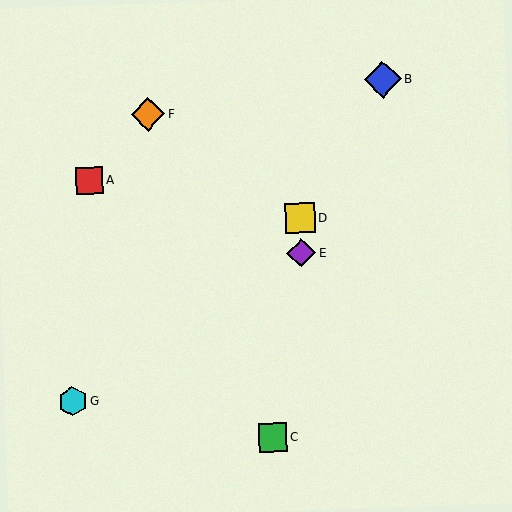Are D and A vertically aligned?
No, D is at x≈300 and A is at x≈90.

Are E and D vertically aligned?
Yes, both are at x≈301.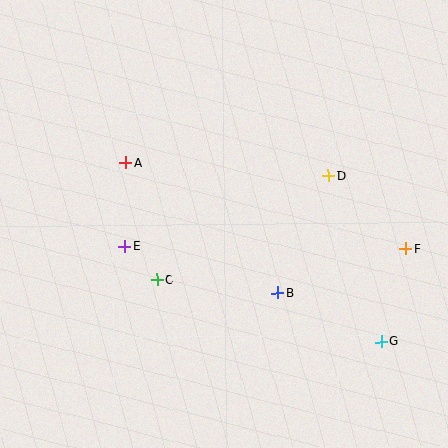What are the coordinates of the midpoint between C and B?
The midpoint between C and B is at (217, 286).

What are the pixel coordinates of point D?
Point D is at (328, 176).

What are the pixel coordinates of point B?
Point B is at (278, 293).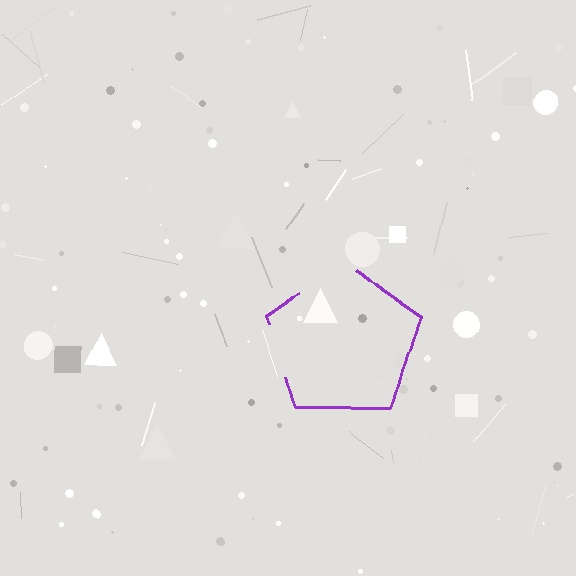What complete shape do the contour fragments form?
The contour fragments form a pentagon.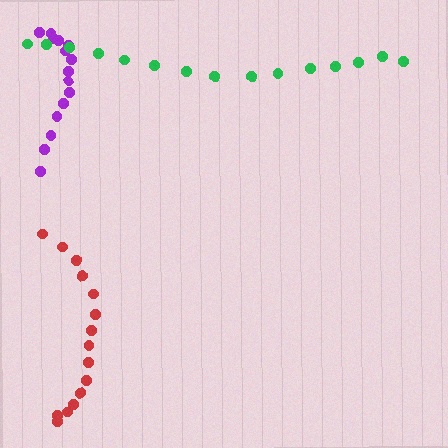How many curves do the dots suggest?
There are 3 distinct paths.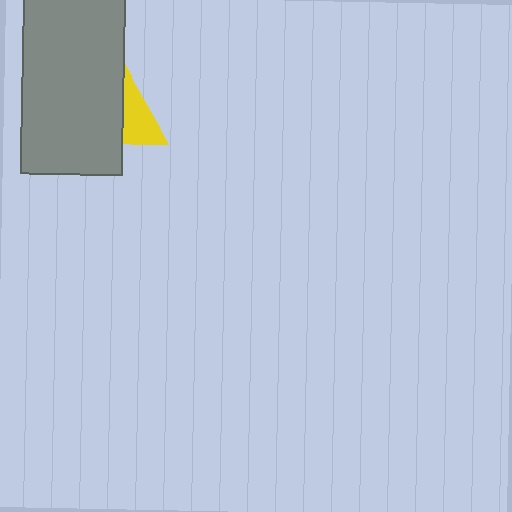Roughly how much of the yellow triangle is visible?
About half of it is visible (roughly 48%).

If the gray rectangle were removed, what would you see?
You would see the complete yellow triangle.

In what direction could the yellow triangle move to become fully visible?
The yellow triangle could move right. That would shift it out from behind the gray rectangle entirely.